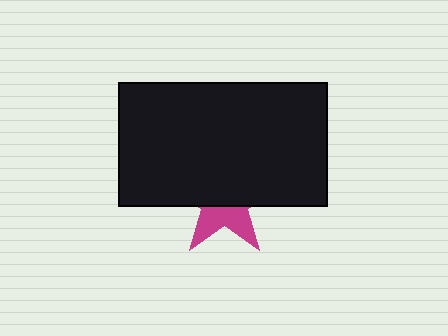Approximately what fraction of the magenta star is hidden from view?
Roughly 62% of the magenta star is hidden behind the black rectangle.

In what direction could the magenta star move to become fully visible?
The magenta star could move down. That would shift it out from behind the black rectangle entirely.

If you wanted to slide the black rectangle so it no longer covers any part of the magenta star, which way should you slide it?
Slide it up — that is the most direct way to separate the two shapes.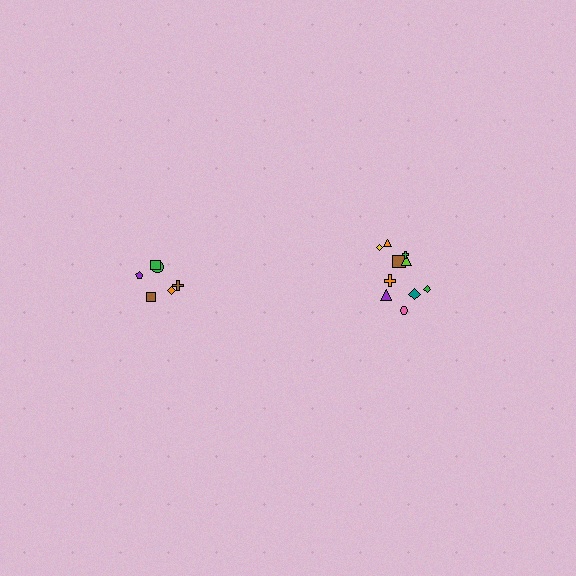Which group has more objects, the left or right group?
The right group.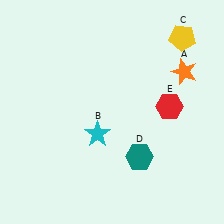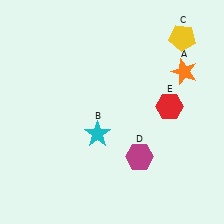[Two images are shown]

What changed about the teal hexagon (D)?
In Image 1, D is teal. In Image 2, it changed to magenta.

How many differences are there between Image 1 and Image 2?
There is 1 difference between the two images.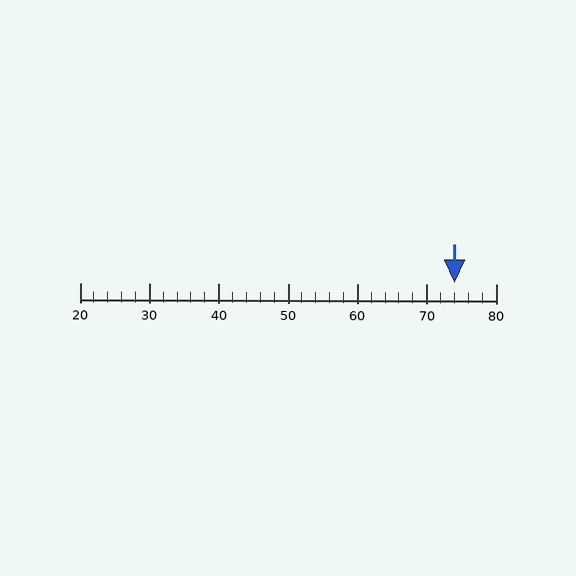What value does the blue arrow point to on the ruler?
The blue arrow points to approximately 74.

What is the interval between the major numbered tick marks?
The major tick marks are spaced 10 units apart.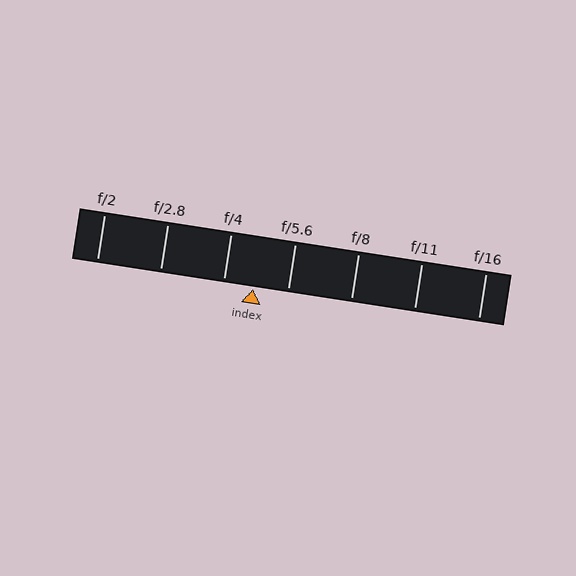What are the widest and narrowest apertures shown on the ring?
The widest aperture shown is f/2 and the narrowest is f/16.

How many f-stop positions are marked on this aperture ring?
There are 7 f-stop positions marked.